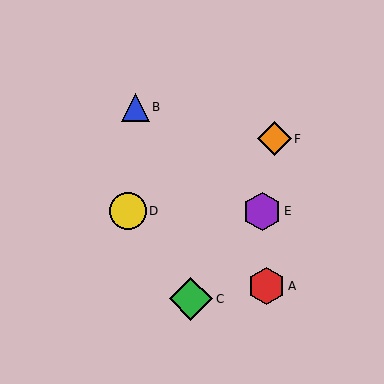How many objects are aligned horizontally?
2 objects (D, E) are aligned horizontally.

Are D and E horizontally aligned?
Yes, both are at y≈211.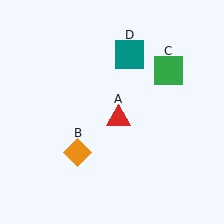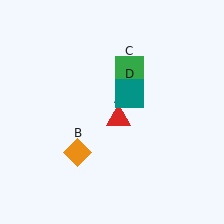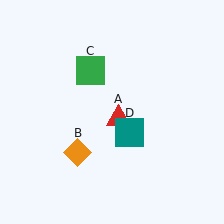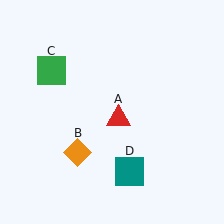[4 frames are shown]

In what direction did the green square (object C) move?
The green square (object C) moved left.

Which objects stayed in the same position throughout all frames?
Red triangle (object A) and orange diamond (object B) remained stationary.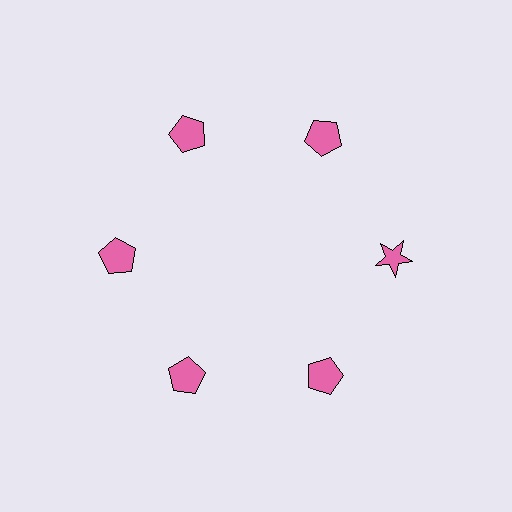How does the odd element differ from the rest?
It has a different shape: star instead of pentagon.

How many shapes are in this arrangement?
There are 6 shapes arranged in a ring pattern.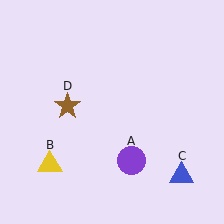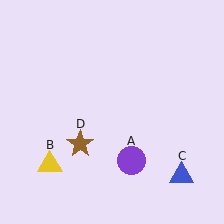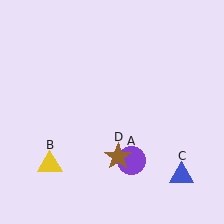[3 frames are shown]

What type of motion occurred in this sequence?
The brown star (object D) rotated counterclockwise around the center of the scene.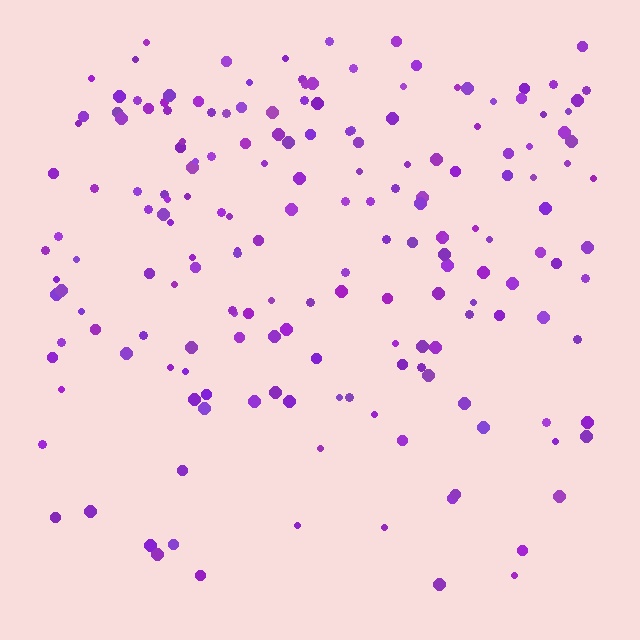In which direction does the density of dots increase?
From bottom to top, with the top side densest.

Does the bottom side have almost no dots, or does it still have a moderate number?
Still a moderate number, just noticeably fewer than the top.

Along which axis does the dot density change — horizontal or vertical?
Vertical.